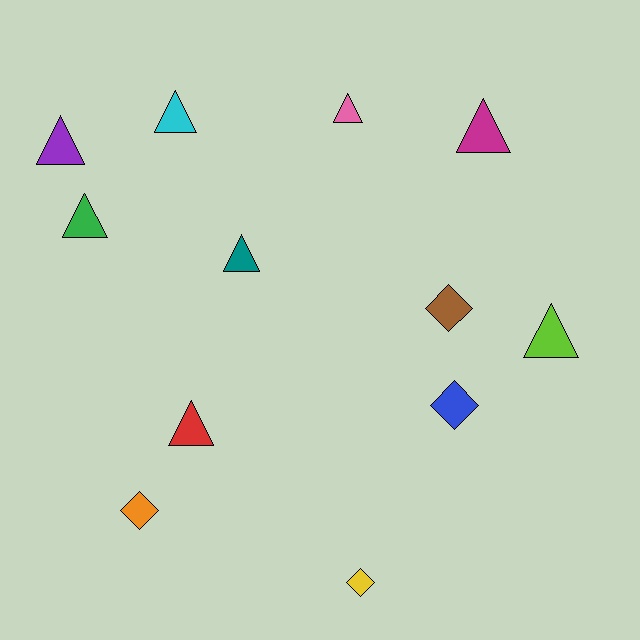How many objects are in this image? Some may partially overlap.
There are 12 objects.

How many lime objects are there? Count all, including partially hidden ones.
There is 1 lime object.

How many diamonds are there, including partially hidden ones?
There are 4 diamonds.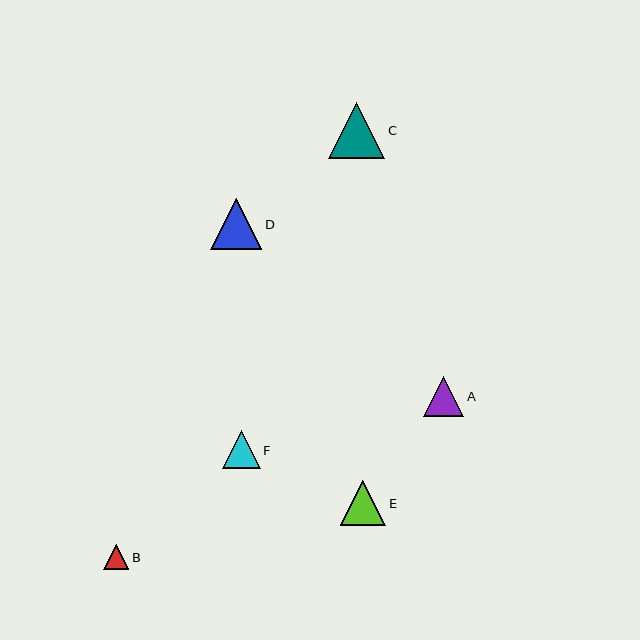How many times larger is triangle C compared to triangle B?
Triangle C is approximately 2.3 times the size of triangle B.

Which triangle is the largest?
Triangle C is the largest with a size of approximately 56 pixels.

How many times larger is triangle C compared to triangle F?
Triangle C is approximately 1.5 times the size of triangle F.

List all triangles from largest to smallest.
From largest to smallest: C, D, E, A, F, B.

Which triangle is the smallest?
Triangle B is the smallest with a size of approximately 25 pixels.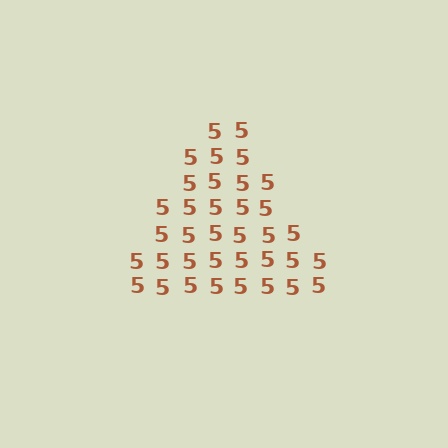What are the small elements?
The small elements are digit 5's.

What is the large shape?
The large shape is a triangle.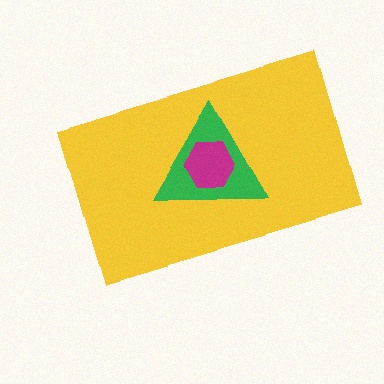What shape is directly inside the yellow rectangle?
The green triangle.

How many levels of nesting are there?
3.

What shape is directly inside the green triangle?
The magenta hexagon.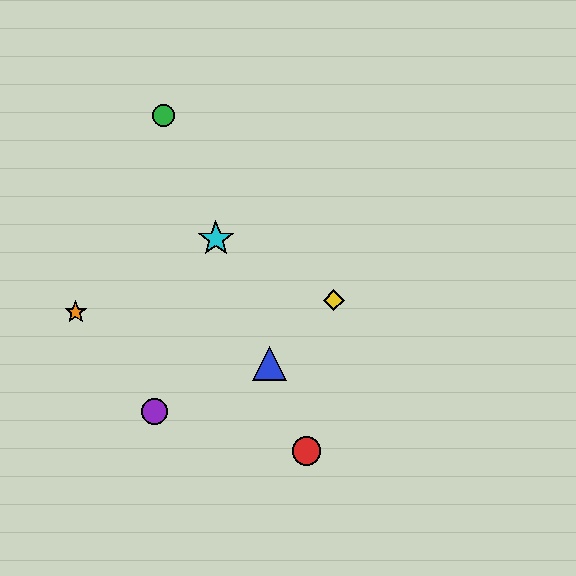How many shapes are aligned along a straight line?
4 shapes (the red circle, the blue triangle, the green circle, the cyan star) are aligned along a straight line.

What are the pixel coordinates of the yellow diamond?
The yellow diamond is at (334, 300).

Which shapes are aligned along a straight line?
The red circle, the blue triangle, the green circle, the cyan star are aligned along a straight line.